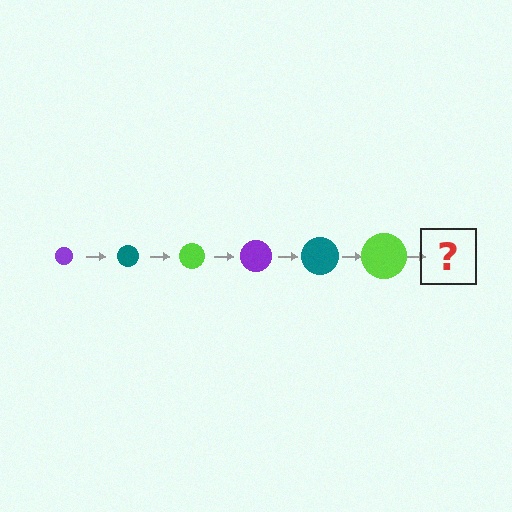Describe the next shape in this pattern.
It should be a purple circle, larger than the previous one.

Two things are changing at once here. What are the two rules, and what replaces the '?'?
The two rules are that the circle grows larger each step and the color cycles through purple, teal, and lime. The '?' should be a purple circle, larger than the previous one.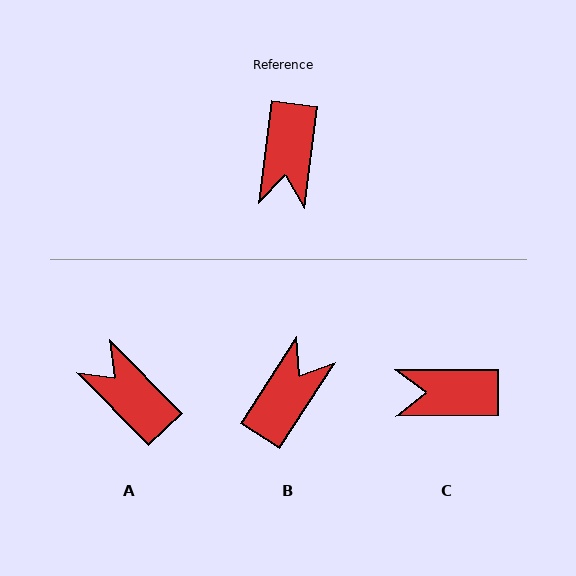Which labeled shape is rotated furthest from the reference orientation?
B, about 154 degrees away.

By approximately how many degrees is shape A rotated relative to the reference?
Approximately 129 degrees clockwise.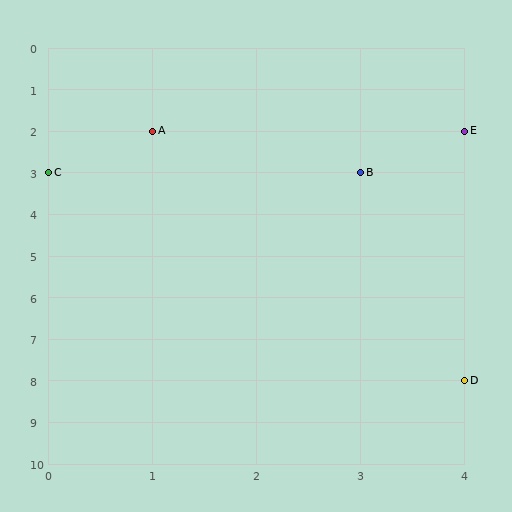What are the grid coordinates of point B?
Point B is at grid coordinates (3, 3).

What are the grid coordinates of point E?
Point E is at grid coordinates (4, 2).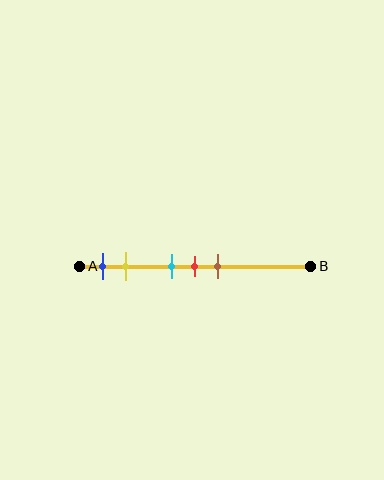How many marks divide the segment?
There are 5 marks dividing the segment.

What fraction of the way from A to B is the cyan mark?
The cyan mark is approximately 40% (0.4) of the way from A to B.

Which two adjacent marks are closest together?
The cyan and red marks are the closest adjacent pair.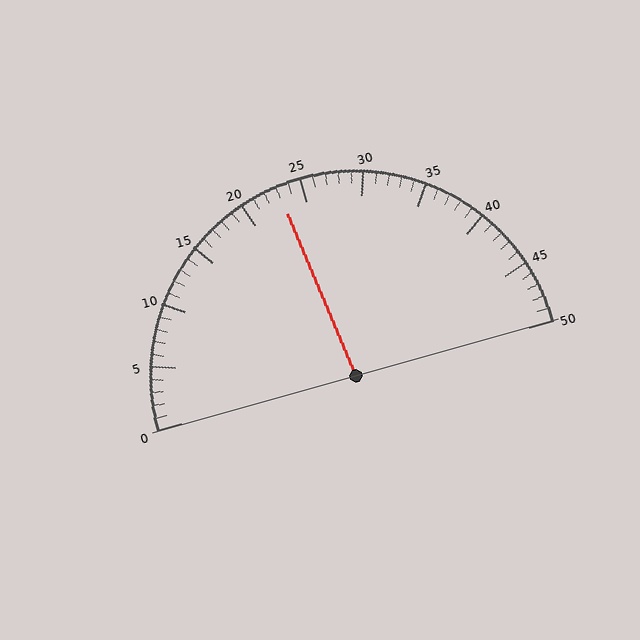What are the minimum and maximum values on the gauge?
The gauge ranges from 0 to 50.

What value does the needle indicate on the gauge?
The needle indicates approximately 23.